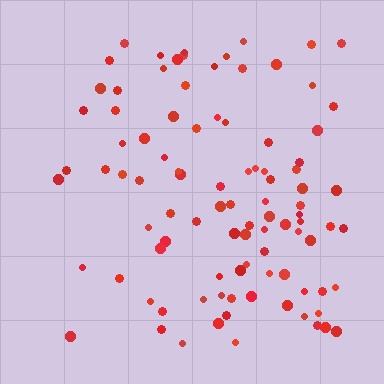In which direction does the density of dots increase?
From left to right, with the right side densest.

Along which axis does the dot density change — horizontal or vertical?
Horizontal.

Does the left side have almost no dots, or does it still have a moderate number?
Still a moderate number, just noticeably fewer than the right.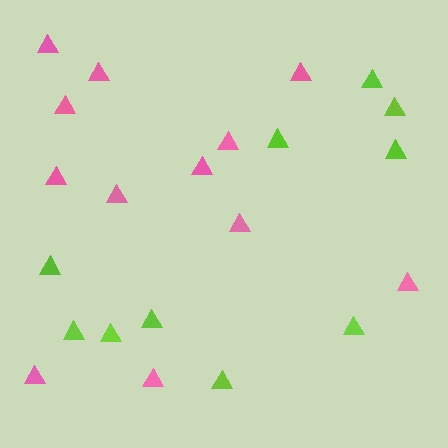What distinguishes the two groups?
There are 2 groups: one group of lime triangles (10) and one group of pink triangles (12).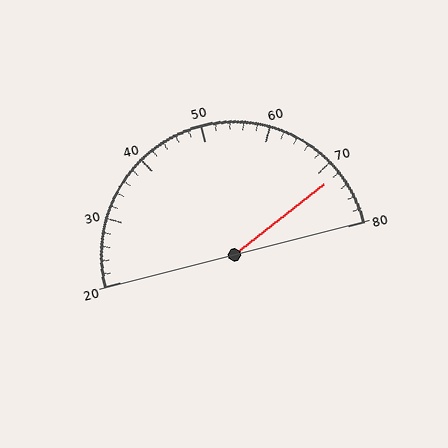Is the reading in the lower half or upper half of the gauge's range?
The reading is in the upper half of the range (20 to 80).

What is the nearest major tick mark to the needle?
The nearest major tick mark is 70.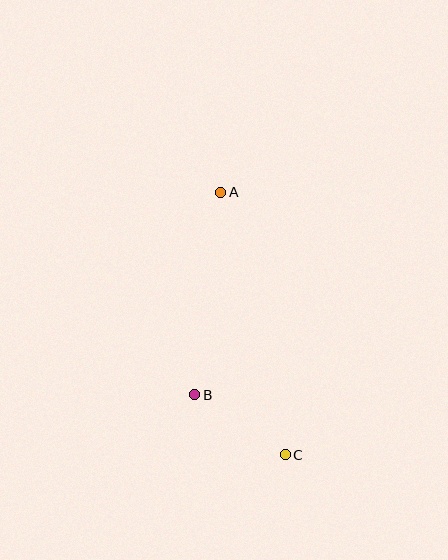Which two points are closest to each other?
Points B and C are closest to each other.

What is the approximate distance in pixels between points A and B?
The distance between A and B is approximately 204 pixels.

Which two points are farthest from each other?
Points A and C are farthest from each other.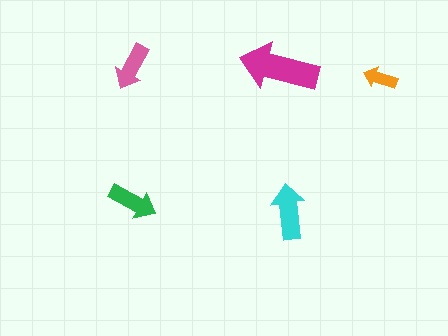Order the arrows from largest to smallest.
the magenta one, the cyan one, the green one, the pink one, the orange one.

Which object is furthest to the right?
The orange arrow is rightmost.